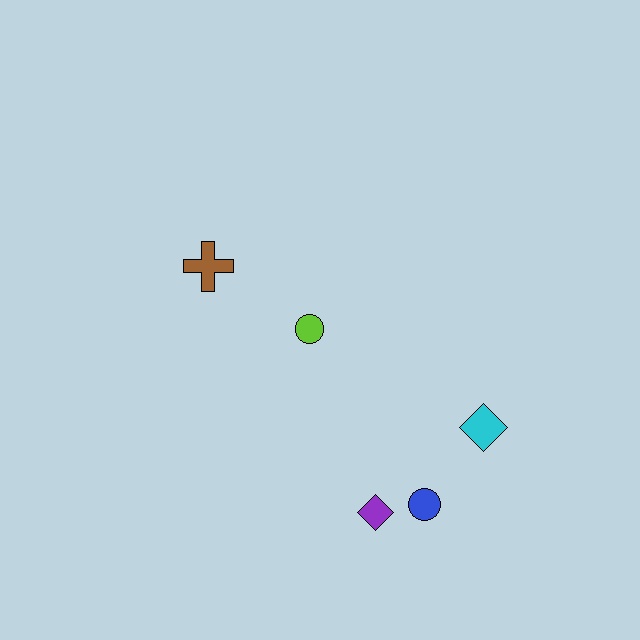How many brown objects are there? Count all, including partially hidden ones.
There is 1 brown object.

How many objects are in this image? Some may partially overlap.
There are 5 objects.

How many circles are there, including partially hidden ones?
There are 2 circles.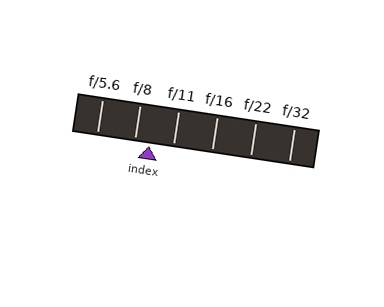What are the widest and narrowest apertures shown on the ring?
The widest aperture shown is f/5.6 and the narrowest is f/32.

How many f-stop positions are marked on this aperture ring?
There are 6 f-stop positions marked.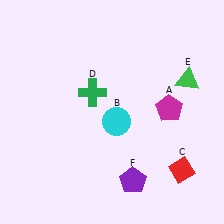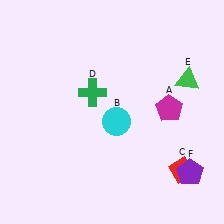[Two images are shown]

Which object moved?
The purple pentagon (F) moved right.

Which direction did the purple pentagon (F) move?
The purple pentagon (F) moved right.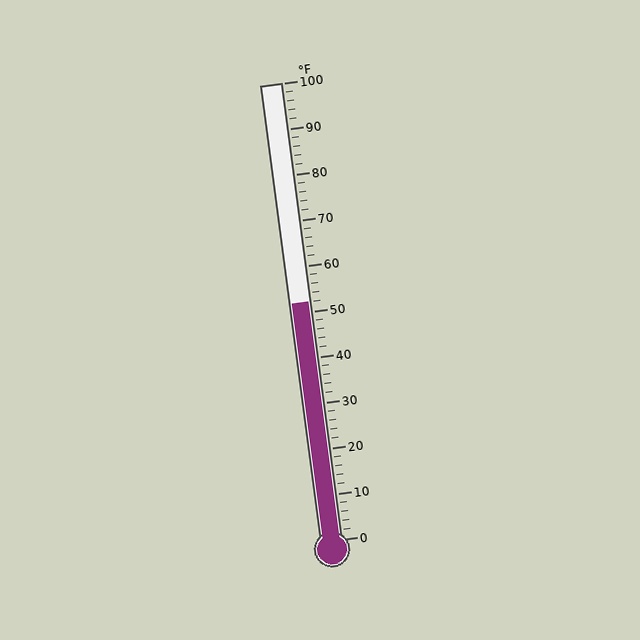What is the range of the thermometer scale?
The thermometer scale ranges from 0°F to 100°F.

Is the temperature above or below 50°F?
The temperature is above 50°F.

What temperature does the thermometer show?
The thermometer shows approximately 52°F.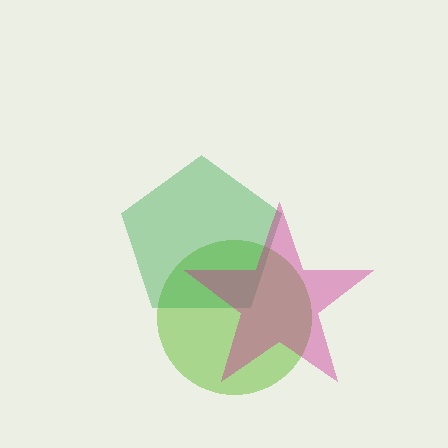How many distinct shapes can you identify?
There are 3 distinct shapes: a lime circle, a green pentagon, a magenta star.